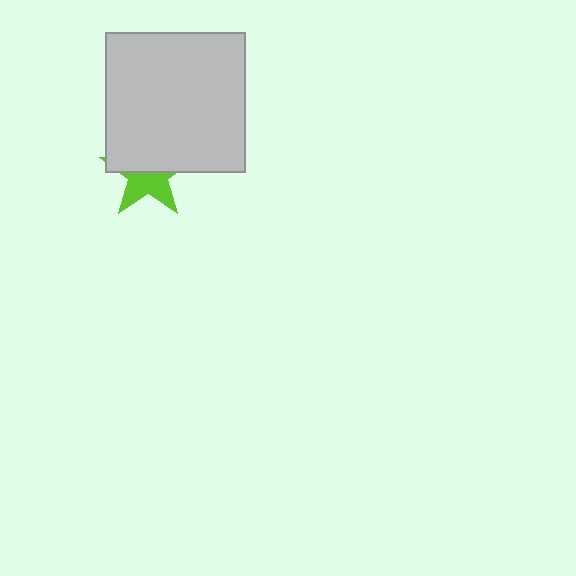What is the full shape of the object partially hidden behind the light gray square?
The partially hidden object is a lime star.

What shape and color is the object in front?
The object in front is a light gray square.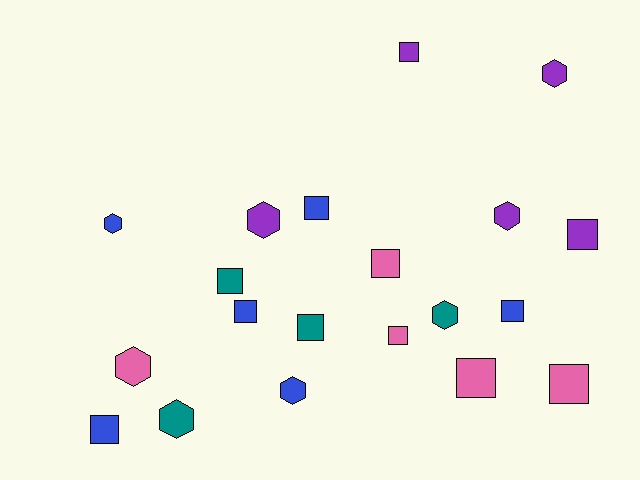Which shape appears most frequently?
Square, with 12 objects.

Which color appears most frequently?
Blue, with 6 objects.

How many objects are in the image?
There are 20 objects.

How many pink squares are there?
There are 4 pink squares.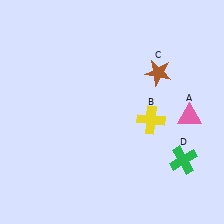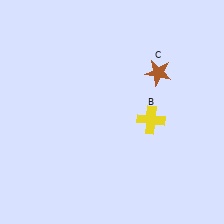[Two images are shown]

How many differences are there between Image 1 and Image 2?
There are 2 differences between the two images.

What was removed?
The green cross (D), the pink triangle (A) were removed in Image 2.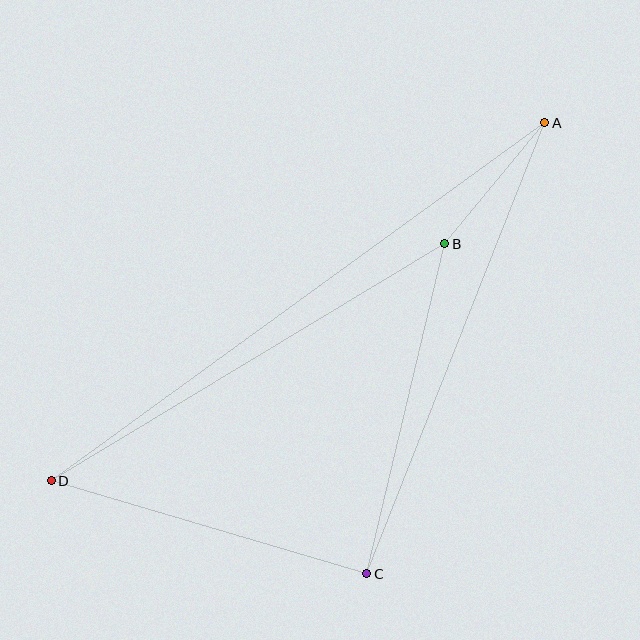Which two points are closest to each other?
Points A and B are closest to each other.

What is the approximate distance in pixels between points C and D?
The distance between C and D is approximately 329 pixels.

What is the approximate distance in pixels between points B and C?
The distance between B and C is approximately 339 pixels.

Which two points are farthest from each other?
Points A and D are farthest from each other.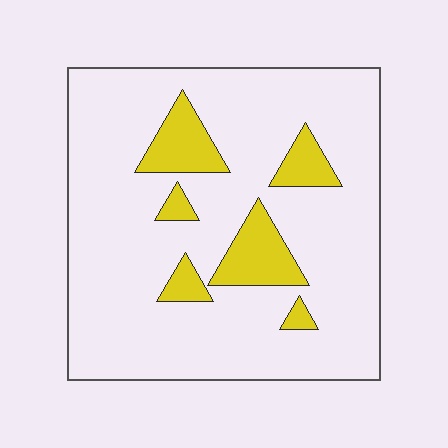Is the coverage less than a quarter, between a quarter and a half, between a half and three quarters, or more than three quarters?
Less than a quarter.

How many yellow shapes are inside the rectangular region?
6.